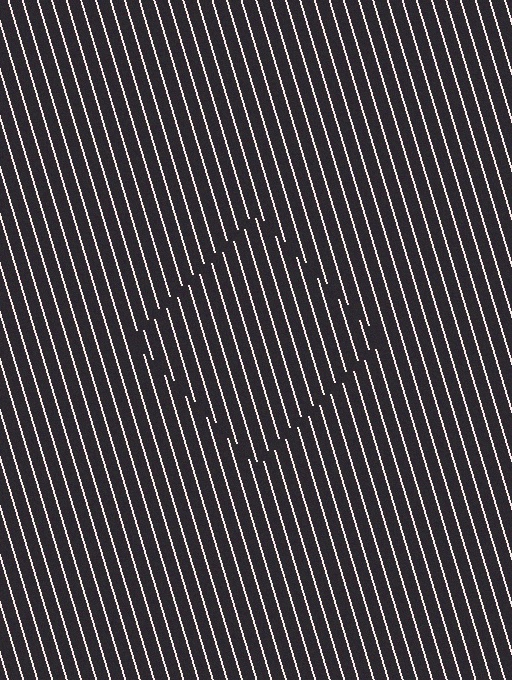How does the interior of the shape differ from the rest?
The interior of the shape contains the same grating, shifted by half a period — the contour is defined by the phase discontinuity where line-ends from the inner and outer gratings abut.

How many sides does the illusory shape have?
4 sides — the line-ends trace a square.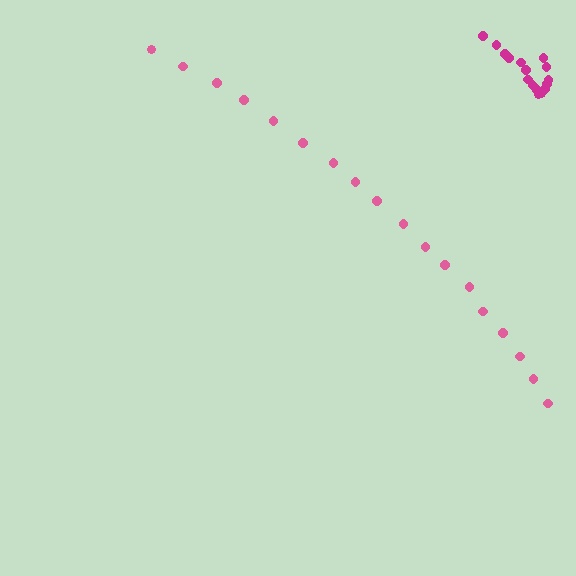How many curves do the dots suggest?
There are 2 distinct paths.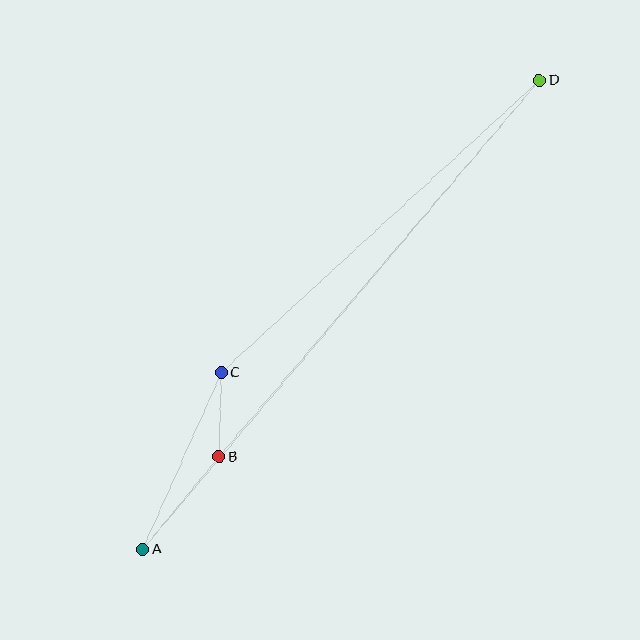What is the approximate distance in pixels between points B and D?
The distance between B and D is approximately 494 pixels.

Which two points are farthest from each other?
Points A and D are farthest from each other.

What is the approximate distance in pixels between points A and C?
The distance between A and C is approximately 193 pixels.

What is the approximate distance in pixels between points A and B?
The distance between A and B is approximately 120 pixels.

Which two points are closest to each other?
Points B and C are closest to each other.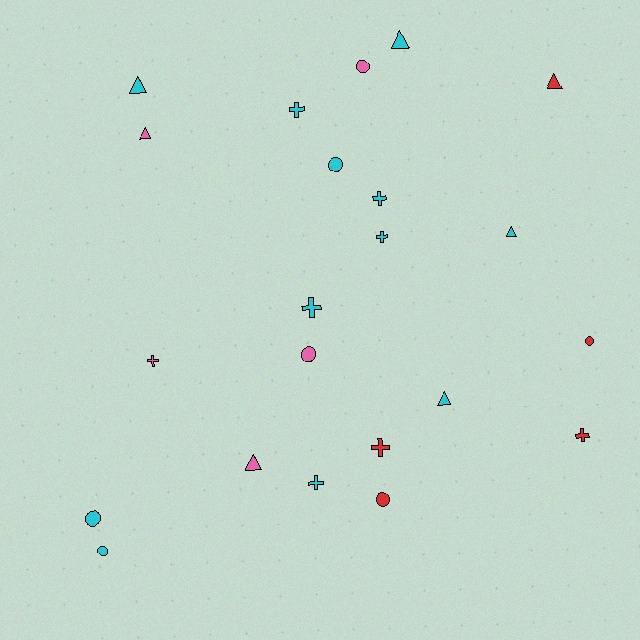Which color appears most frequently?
Cyan, with 12 objects.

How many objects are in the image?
There are 22 objects.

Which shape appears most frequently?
Cross, with 8 objects.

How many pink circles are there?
There are 2 pink circles.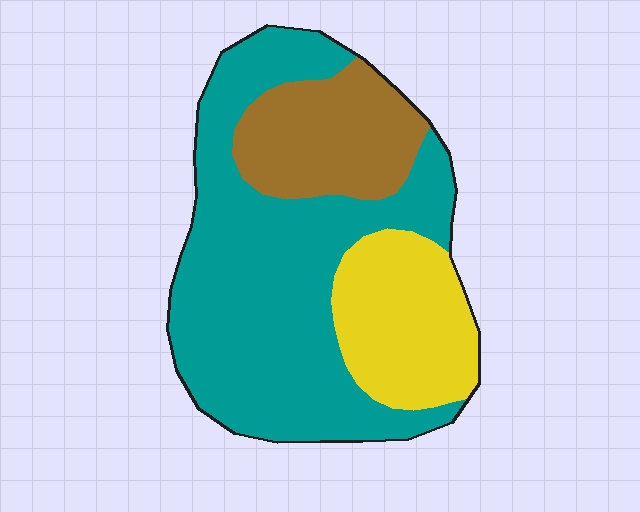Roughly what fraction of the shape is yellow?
Yellow covers around 20% of the shape.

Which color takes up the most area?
Teal, at roughly 60%.